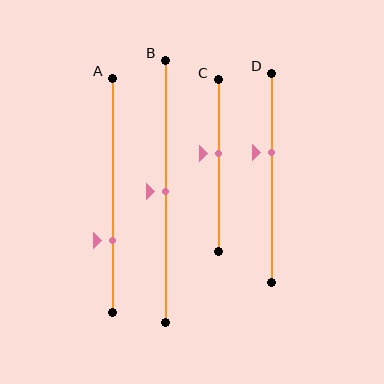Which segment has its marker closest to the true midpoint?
Segment B has its marker closest to the true midpoint.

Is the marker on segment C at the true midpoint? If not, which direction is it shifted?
No, the marker on segment C is shifted upward by about 7% of the segment length.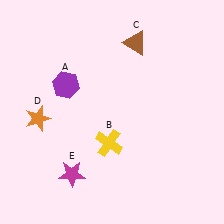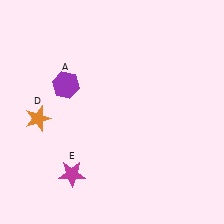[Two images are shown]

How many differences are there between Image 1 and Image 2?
There are 2 differences between the two images.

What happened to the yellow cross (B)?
The yellow cross (B) was removed in Image 2. It was in the bottom-left area of Image 1.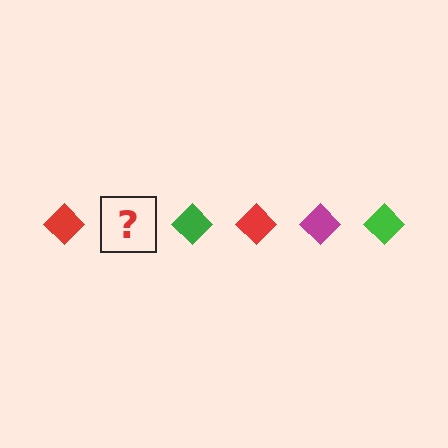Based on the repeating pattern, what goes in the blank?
The blank should be a magenta diamond.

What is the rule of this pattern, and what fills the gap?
The rule is that the pattern cycles through red, magenta, green diamonds. The gap should be filled with a magenta diamond.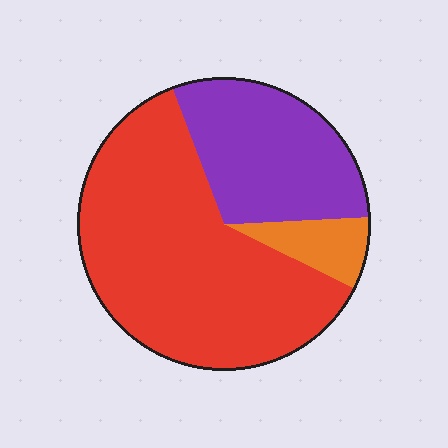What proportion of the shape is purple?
Purple covers 30% of the shape.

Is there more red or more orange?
Red.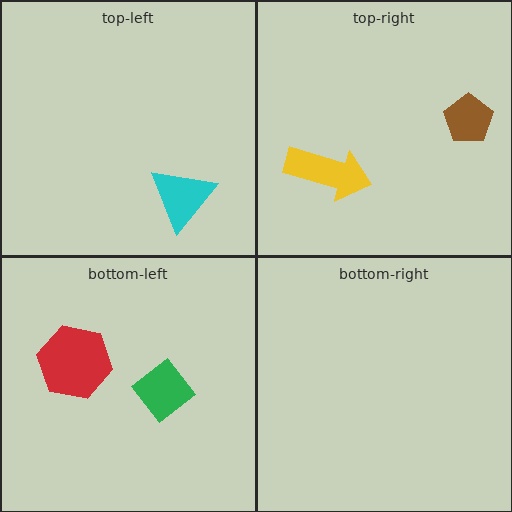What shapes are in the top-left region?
The cyan triangle.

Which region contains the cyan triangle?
The top-left region.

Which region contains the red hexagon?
The bottom-left region.